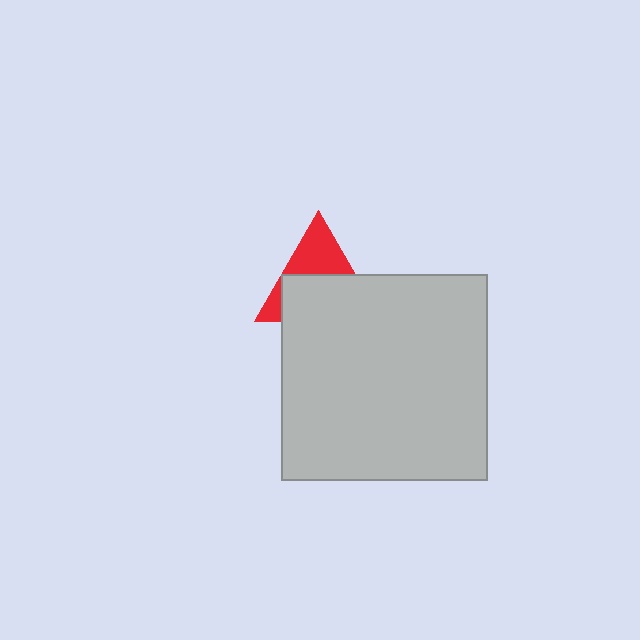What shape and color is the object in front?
The object in front is a light gray square.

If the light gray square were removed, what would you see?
You would see the complete red triangle.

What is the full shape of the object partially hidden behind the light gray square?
The partially hidden object is a red triangle.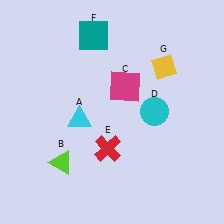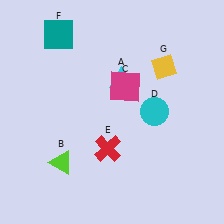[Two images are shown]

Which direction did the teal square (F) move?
The teal square (F) moved left.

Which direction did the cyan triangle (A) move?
The cyan triangle (A) moved right.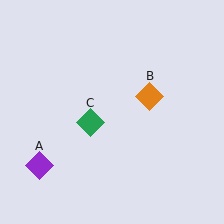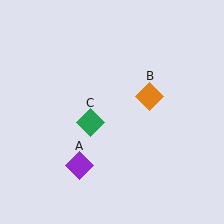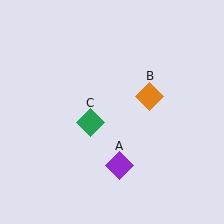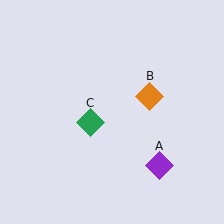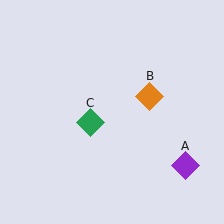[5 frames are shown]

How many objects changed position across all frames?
1 object changed position: purple diamond (object A).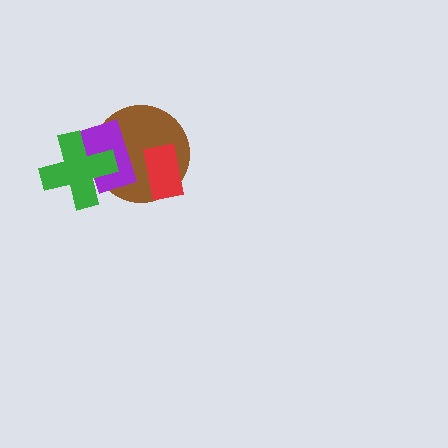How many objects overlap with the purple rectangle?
2 objects overlap with the purple rectangle.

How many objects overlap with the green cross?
2 objects overlap with the green cross.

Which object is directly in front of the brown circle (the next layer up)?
The red rectangle is directly in front of the brown circle.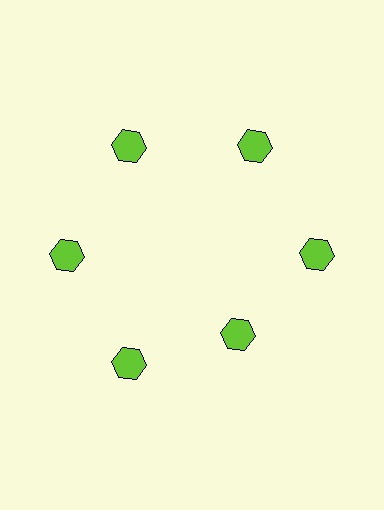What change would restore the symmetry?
The symmetry would be restored by moving it outward, back onto the ring so that all 6 hexagons sit at equal angles and equal distance from the center.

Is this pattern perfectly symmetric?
No. The 6 lime hexagons are arranged in a ring, but one element near the 5 o'clock position is pulled inward toward the center, breaking the 6-fold rotational symmetry.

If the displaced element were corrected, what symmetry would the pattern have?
It would have 6-fold rotational symmetry — the pattern would map onto itself every 60 degrees.